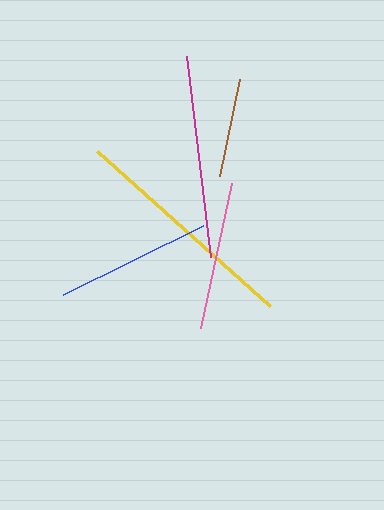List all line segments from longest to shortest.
From longest to shortest: yellow, magenta, blue, pink, brown.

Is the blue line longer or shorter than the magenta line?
The magenta line is longer than the blue line.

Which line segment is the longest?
The yellow line is the longest at approximately 233 pixels.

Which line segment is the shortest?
The brown line is the shortest at approximately 100 pixels.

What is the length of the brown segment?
The brown segment is approximately 100 pixels long.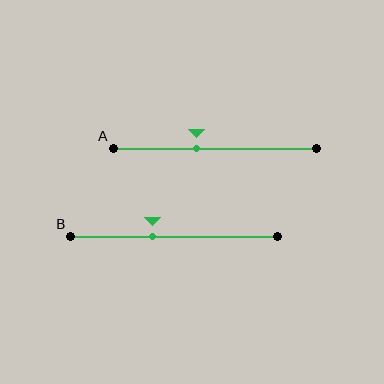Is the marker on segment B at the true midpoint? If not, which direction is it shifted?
No, the marker on segment B is shifted to the left by about 10% of the segment length.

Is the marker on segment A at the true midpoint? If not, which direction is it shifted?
No, the marker on segment A is shifted to the left by about 9% of the segment length.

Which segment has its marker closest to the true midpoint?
Segment A has its marker closest to the true midpoint.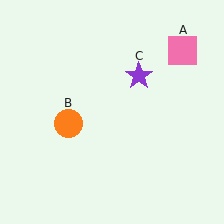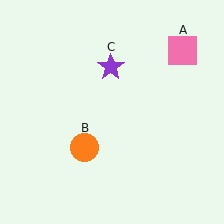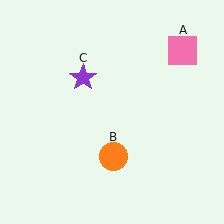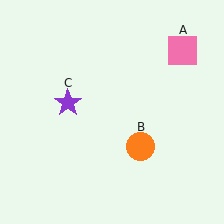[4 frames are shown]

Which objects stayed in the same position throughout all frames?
Pink square (object A) remained stationary.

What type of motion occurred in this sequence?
The orange circle (object B), purple star (object C) rotated counterclockwise around the center of the scene.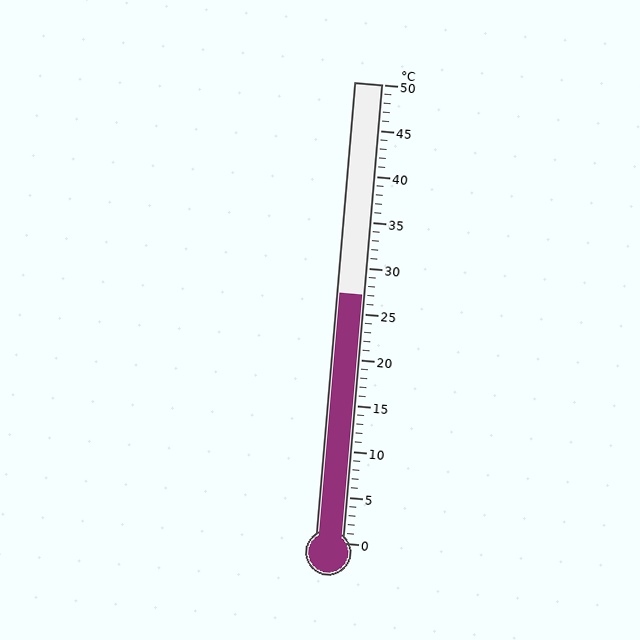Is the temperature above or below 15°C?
The temperature is above 15°C.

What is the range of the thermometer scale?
The thermometer scale ranges from 0°C to 50°C.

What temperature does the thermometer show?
The thermometer shows approximately 27°C.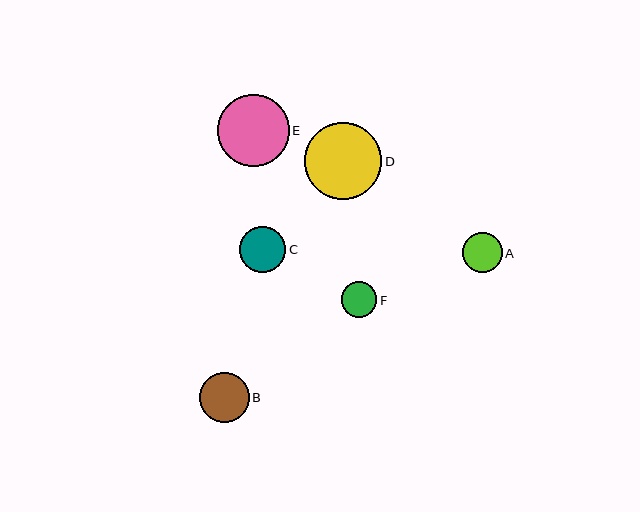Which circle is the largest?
Circle D is the largest with a size of approximately 78 pixels.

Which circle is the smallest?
Circle F is the smallest with a size of approximately 36 pixels.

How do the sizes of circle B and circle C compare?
Circle B and circle C are approximately the same size.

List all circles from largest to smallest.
From largest to smallest: D, E, B, C, A, F.